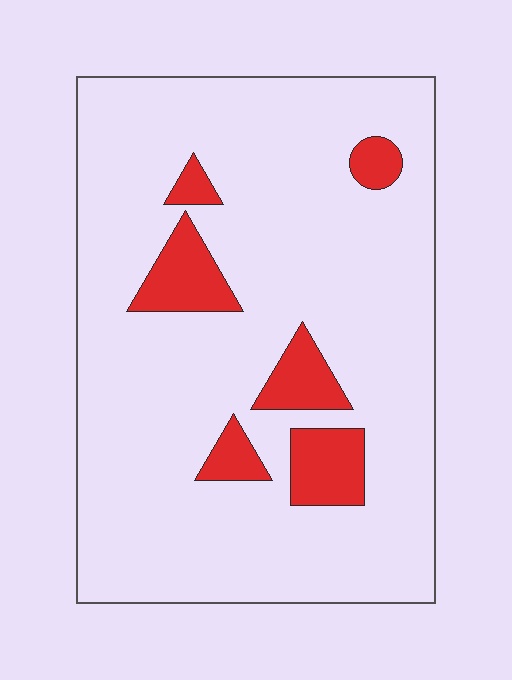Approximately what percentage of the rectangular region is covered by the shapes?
Approximately 10%.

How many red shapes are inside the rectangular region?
6.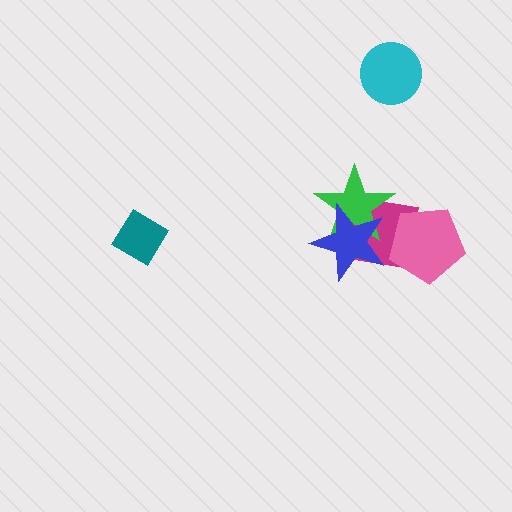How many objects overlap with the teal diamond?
0 objects overlap with the teal diamond.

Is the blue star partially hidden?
No, no other shape covers it.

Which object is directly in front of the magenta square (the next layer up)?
The green star is directly in front of the magenta square.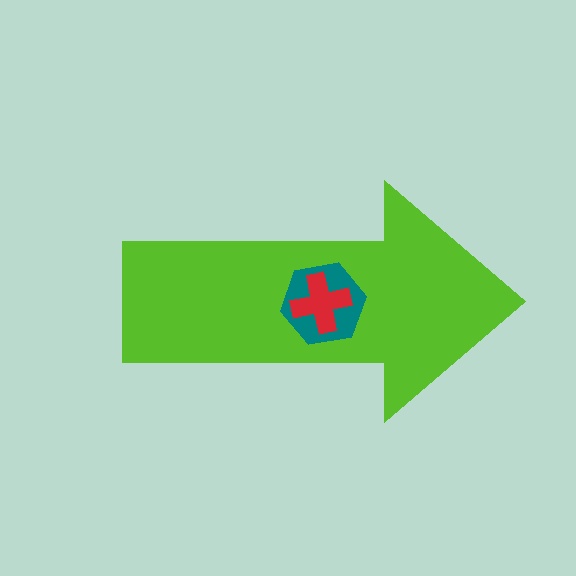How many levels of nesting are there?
3.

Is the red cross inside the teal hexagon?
Yes.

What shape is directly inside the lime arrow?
The teal hexagon.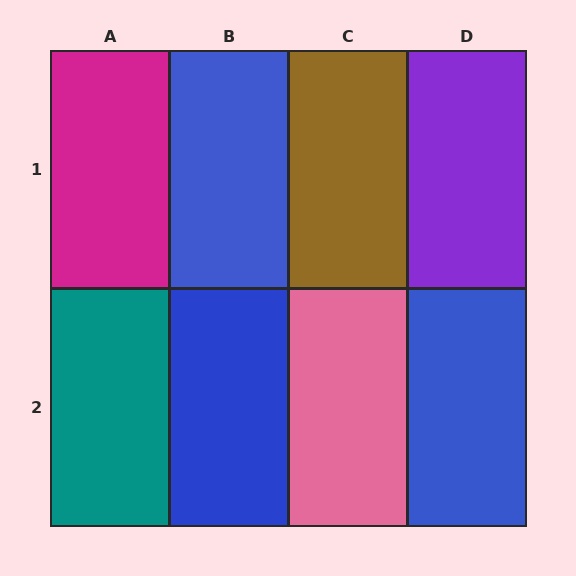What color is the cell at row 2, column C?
Pink.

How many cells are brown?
1 cell is brown.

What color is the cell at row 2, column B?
Blue.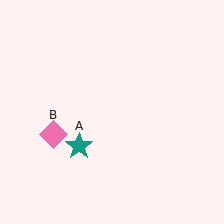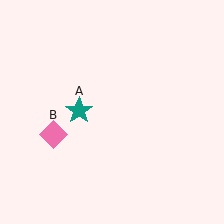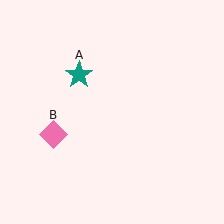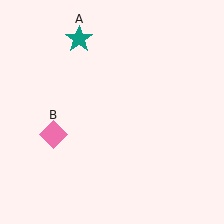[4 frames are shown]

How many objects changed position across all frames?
1 object changed position: teal star (object A).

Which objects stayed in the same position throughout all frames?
Pink diamond (object B) remained stationary.